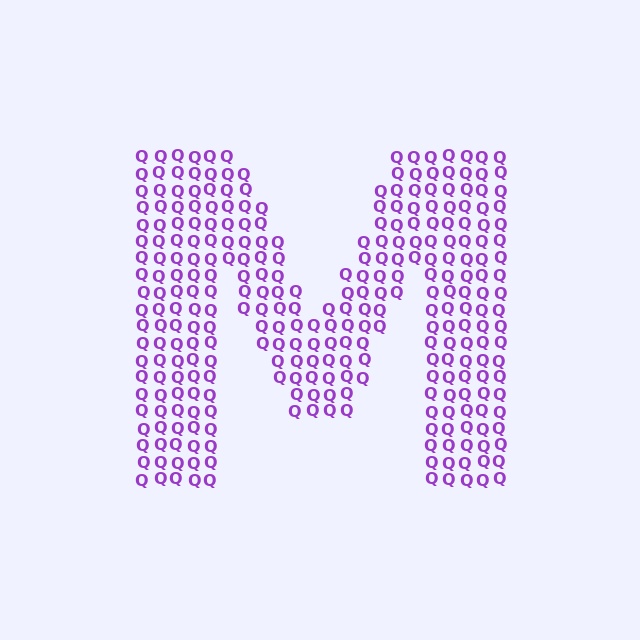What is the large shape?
The large shape is the letter M.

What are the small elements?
The small elements are letter Q's.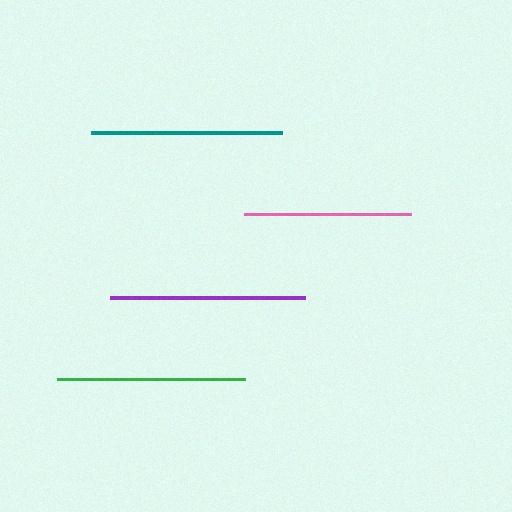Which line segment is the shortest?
The pink line is the shortest at approximately 167 pixels.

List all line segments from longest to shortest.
From longest to shortest: purple, teal, green, pink.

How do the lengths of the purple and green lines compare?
The purple and green lines are approximately the same length.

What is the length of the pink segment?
The pink segment is approximately 167 pixels long.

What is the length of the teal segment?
The teal segment is approximately 192 pixels long.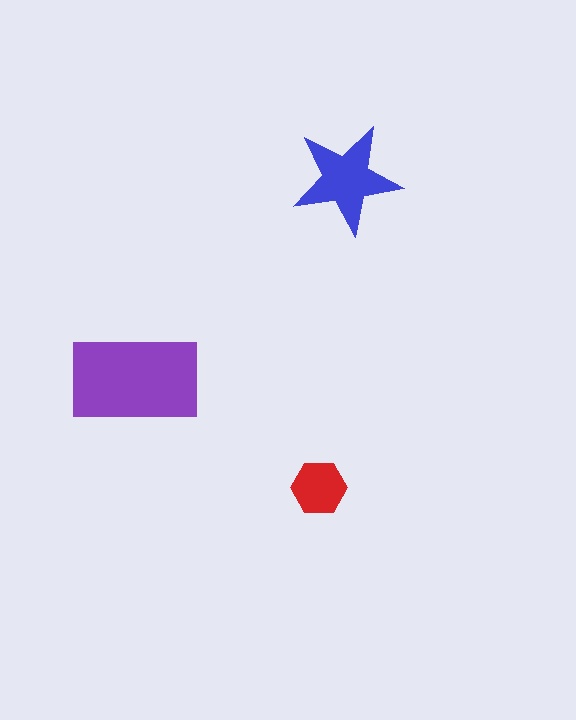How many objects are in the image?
There are 3 objects in the image.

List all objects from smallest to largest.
The red hexagon, the blue star, the purple rectangle.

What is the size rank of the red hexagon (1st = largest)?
3rd.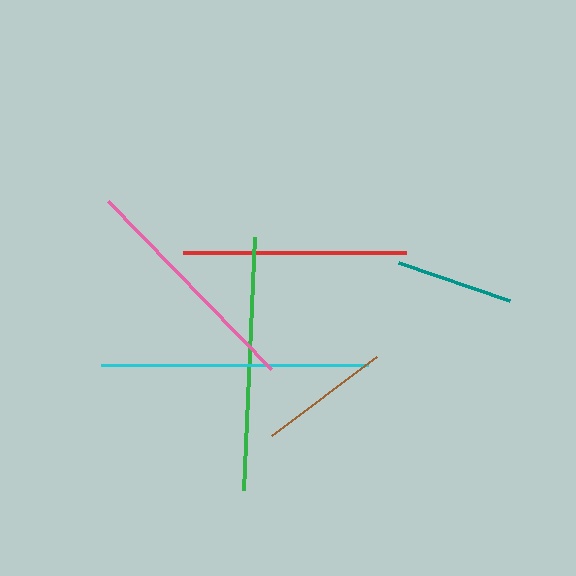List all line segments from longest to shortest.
From longest to shortest: cyan, green, pink, red, brown, teal.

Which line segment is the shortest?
The teal line is the shortest at approximately 117 pixels.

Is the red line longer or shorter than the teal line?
The red line is longer than the teal line.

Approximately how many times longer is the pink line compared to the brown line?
The pink line is approximately 1.8 times the length of the brown line.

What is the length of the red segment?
The red segment is approximately 224 pixels long.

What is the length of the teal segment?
The teal segment is approximately 117 pixels long.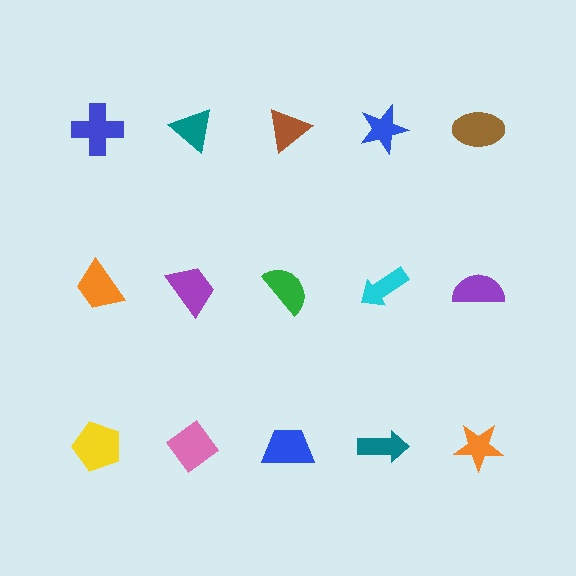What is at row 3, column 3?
A blue trapezoid.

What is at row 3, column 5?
An orange star.